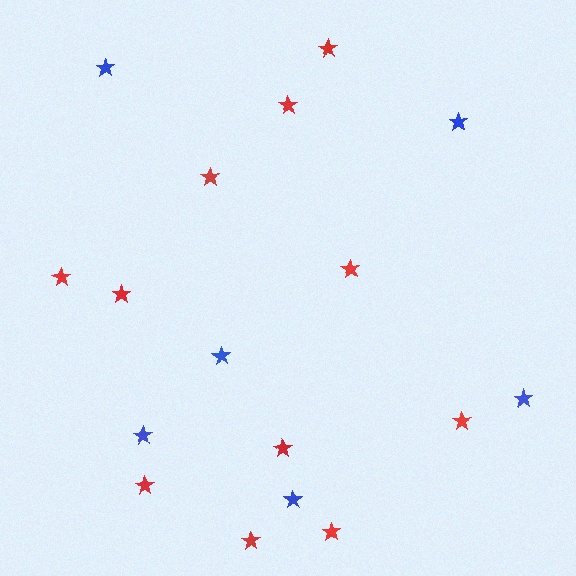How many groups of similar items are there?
There are 2 groups: one group of red stars (11) and one group of blue stars (6).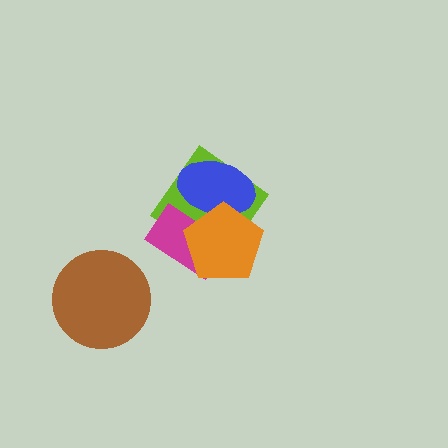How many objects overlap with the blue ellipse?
3 objects overlap with the blue ellipse.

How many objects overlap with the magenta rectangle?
3 objects overlap with the magenta rectangle.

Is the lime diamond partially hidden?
Yes, it is partially covered by another shape.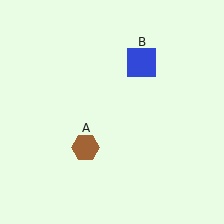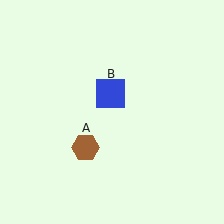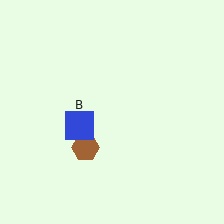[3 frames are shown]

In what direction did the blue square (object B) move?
The blue square (object B) moved down and to the left.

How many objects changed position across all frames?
1 object changed position: blue square (object B).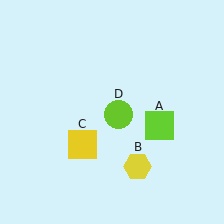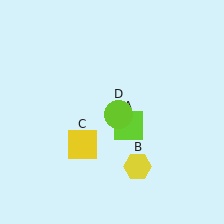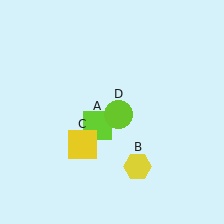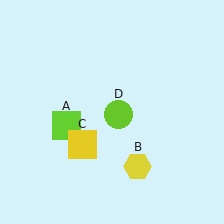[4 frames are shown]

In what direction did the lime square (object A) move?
The lime square (object A) moved left.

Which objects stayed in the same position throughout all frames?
Yellow hexagon (object B) and yellow square (object C) and lime circle (object D) remained stationary.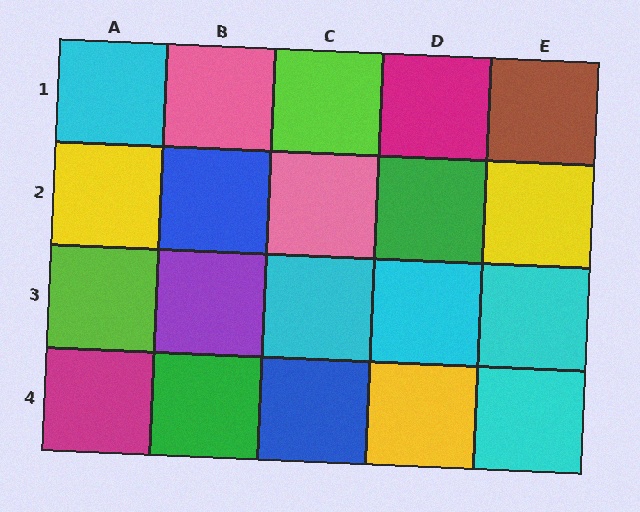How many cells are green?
2 cells are green.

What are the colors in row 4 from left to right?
Magenta, green, blue, yellow, cyan.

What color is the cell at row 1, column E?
Brown.